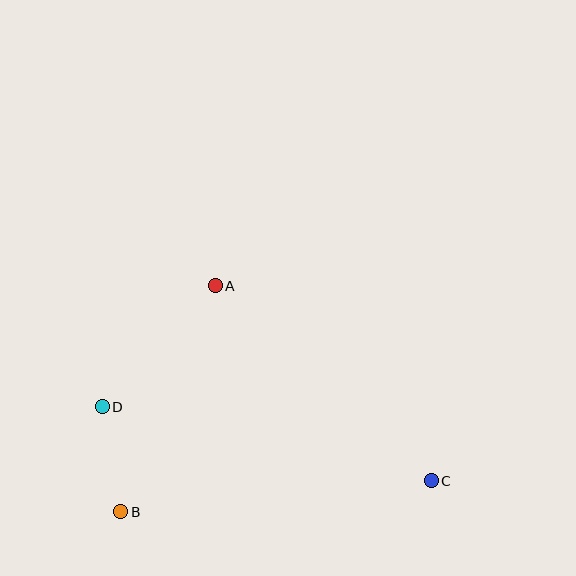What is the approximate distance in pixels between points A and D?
The distance between A and D is approximately 166 pixels.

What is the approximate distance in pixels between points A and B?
The distance between A and B is approximately 245 pixels.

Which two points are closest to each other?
Points B and D are closest to each other.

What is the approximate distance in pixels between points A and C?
The distance between A and C is approximately 291 pixels.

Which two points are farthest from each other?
Points C and D are farthest from each other.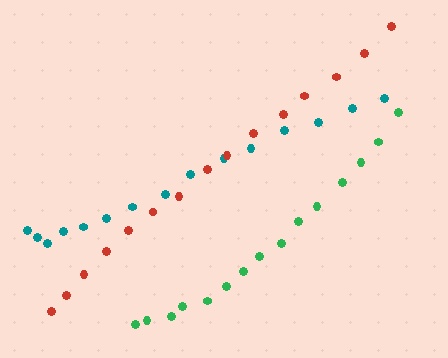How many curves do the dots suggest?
There are 3 distinct paths.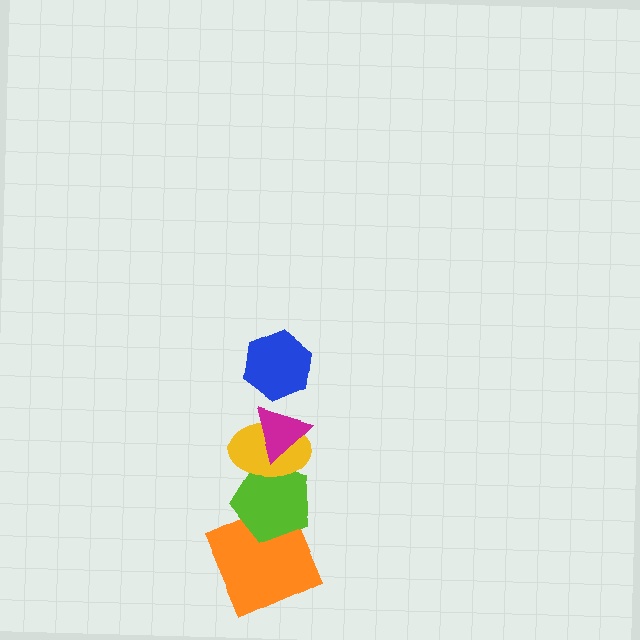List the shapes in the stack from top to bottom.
From top to bottom: the blue hexagon, the magenta triangle, the yellow ellipse, the lime pentagon, the orange square.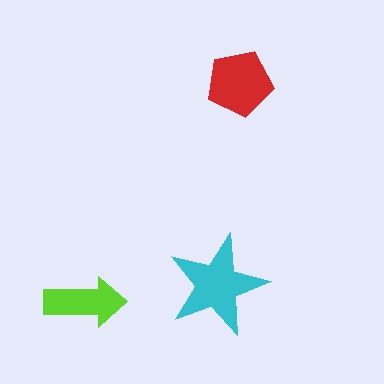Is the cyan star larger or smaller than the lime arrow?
Larger.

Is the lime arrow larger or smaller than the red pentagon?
Smaller.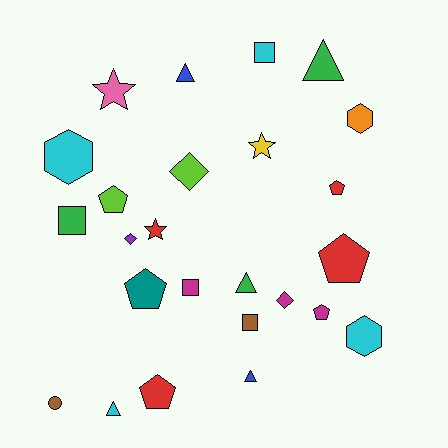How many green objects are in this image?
There are 3 green objects.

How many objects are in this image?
There are 25 objects.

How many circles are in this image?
There is 1 circle.